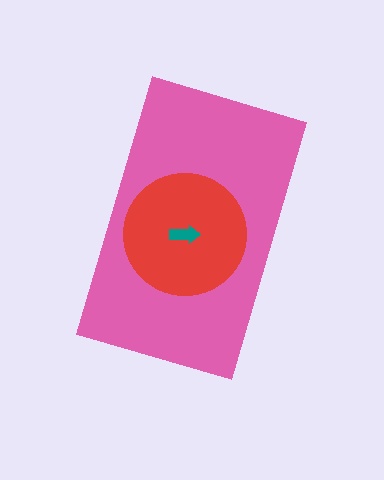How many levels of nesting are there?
3.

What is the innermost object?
The teal arrow.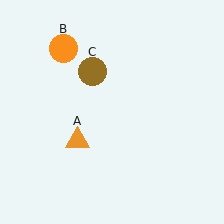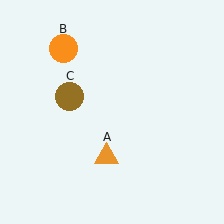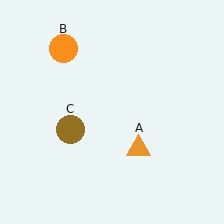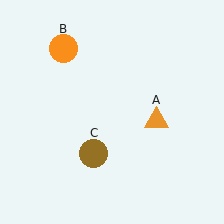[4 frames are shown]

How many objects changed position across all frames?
2 objects changed position: orange triangle (object A), brown circle (object C).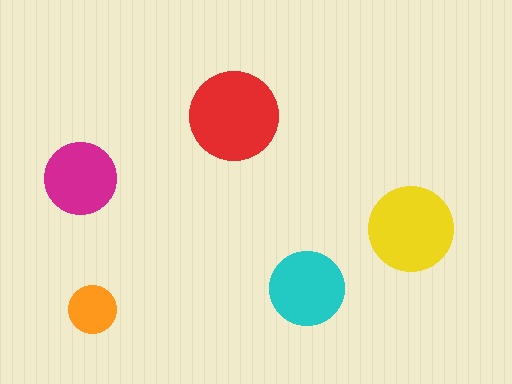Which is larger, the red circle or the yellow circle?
The red one.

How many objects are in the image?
There are 5 objects in the image.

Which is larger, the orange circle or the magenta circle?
The magenta one.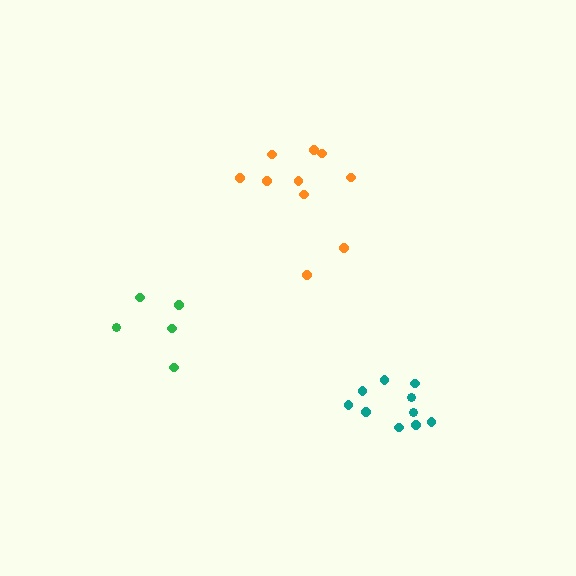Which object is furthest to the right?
The teal cluster is rightmost.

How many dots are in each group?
Group 1: 10 dots, Group 2: 5 dots, Group 3: 10 dots (25 total).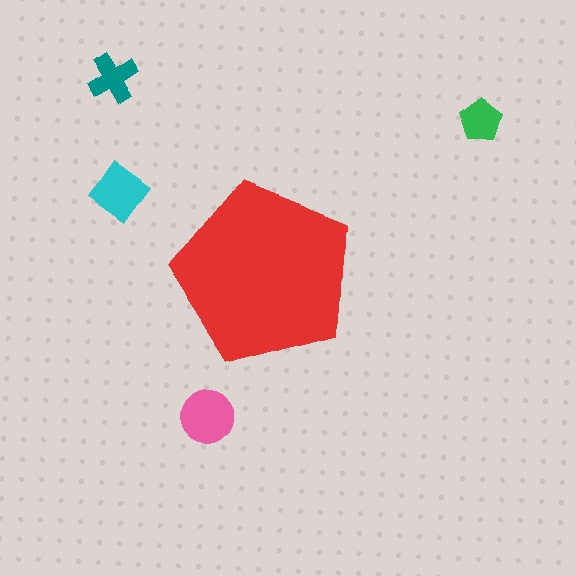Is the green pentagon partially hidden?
No, the green pentagon is fully visible.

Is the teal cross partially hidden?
No, the teal cross is fully visible.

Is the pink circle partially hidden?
No, the pink circle is fully visible.